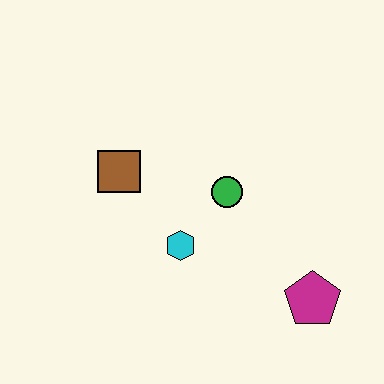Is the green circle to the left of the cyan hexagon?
No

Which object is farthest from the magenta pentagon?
The brown square is farthest from the magenta pentagon.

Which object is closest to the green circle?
The cyan hexagon is closest to the green circle.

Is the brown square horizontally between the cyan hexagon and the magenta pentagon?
No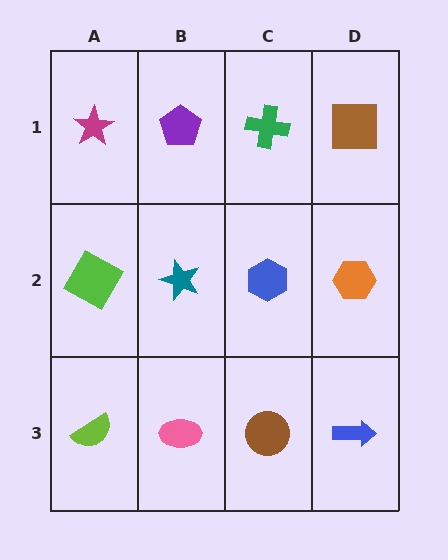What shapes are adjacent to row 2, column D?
A brown square (row 1, column D), a blue arrow (row 3, column D), a blue hexagon (row 2, column C).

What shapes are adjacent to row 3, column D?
An orange hexagon (row 2, column D), a brown circle (row 3, column C).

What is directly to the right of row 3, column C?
A blue arrow.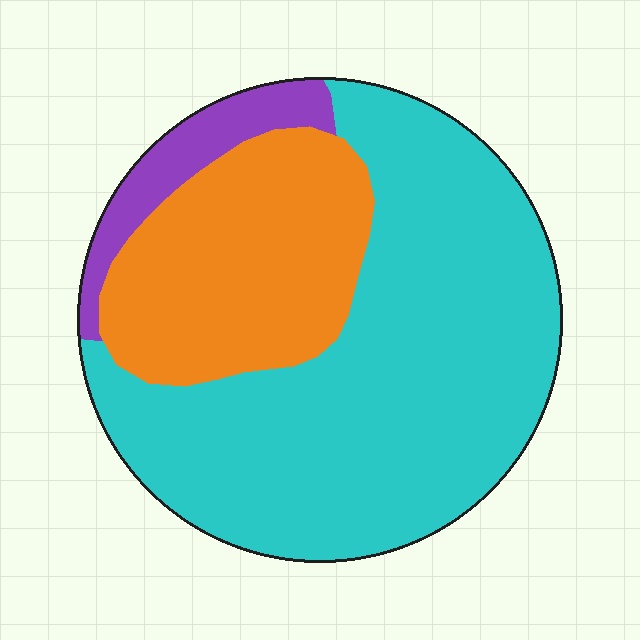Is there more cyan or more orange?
Cyan.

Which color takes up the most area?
Cyan, at roughly 65%.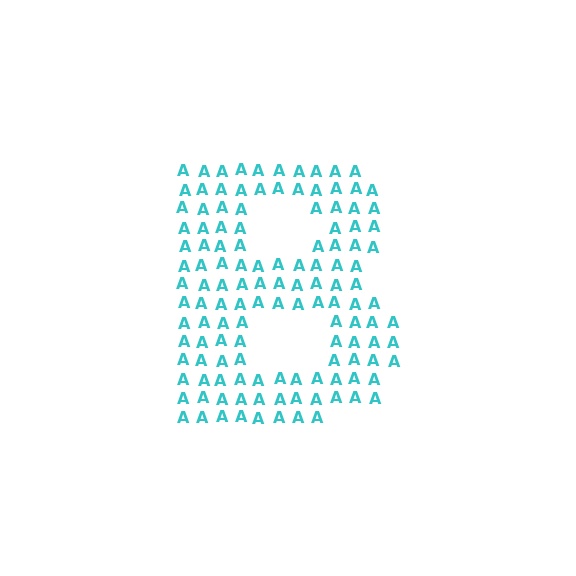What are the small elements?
The small elements are letter A's.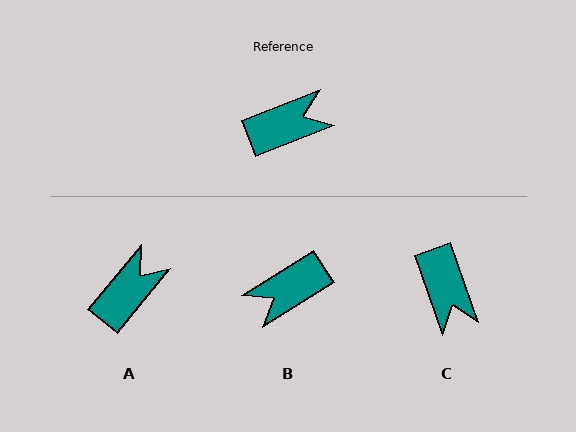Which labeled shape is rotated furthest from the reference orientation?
B, about 170 degrees away.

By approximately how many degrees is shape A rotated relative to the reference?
Approximately 29 degrees counter-clockwise.